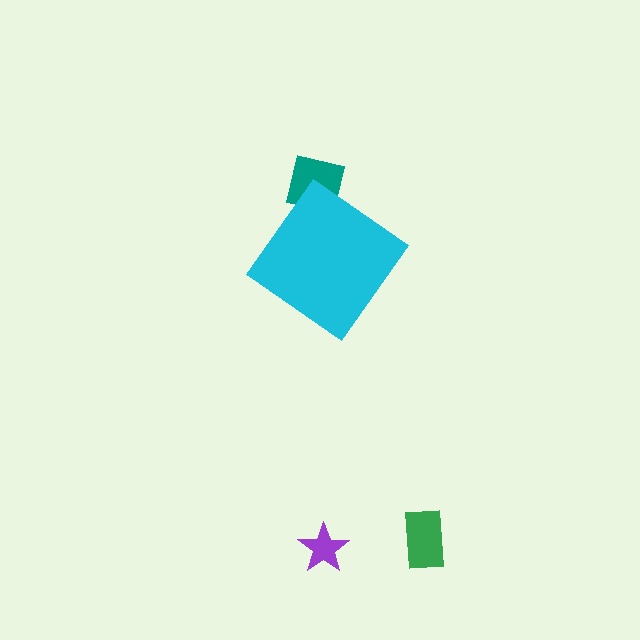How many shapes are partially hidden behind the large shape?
1 shape is partially hidden.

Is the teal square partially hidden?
Yes, the teal square is partially hidden behind the cyan diamond.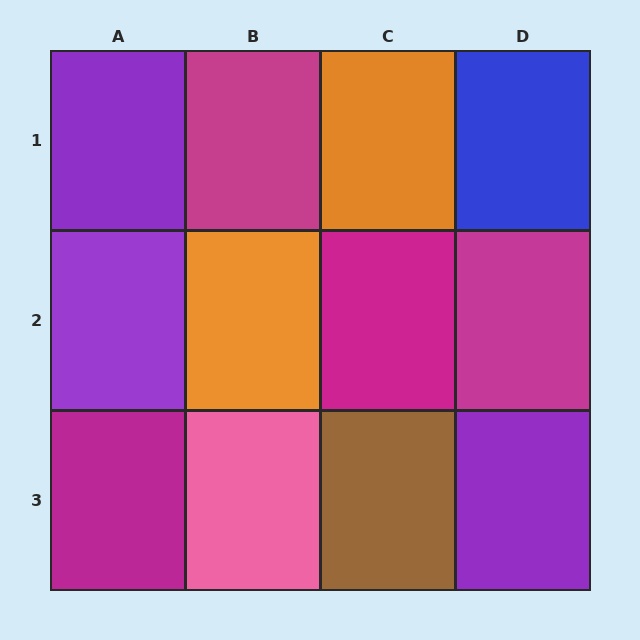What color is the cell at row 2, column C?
Magenta.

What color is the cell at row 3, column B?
Pink.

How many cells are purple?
3 cells are purple.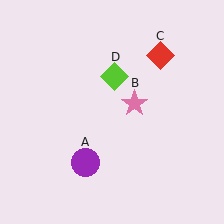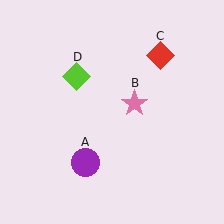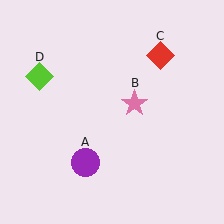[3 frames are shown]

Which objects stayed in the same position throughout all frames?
Purple circle (object A) and pink star (object B) and red diamond (object C) remained stationary.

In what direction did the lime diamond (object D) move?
The lime diamond (object D) moved left.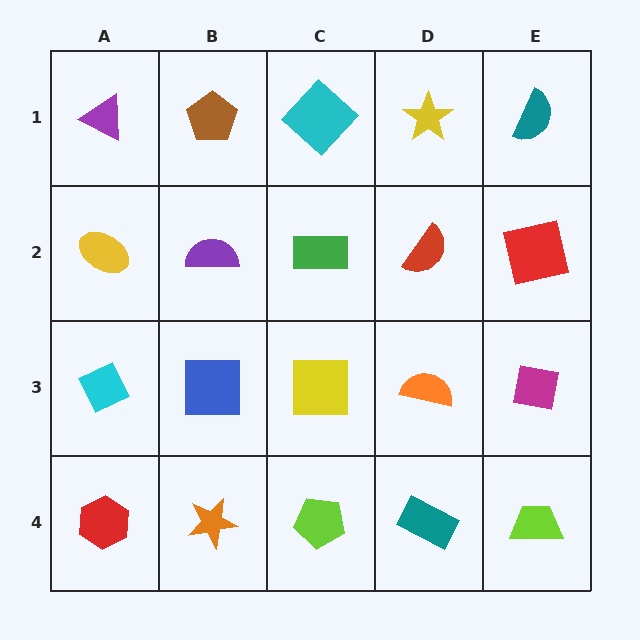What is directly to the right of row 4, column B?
A lime pentagon.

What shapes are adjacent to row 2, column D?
A yellow star (row 1, column D), an orange semicircle (row 3, column D), a green rectangle (row 2, column C), a red square (row 2, column E).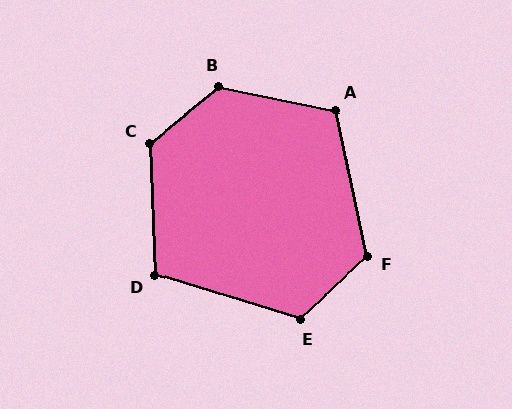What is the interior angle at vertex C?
Approximately 126 degrees (obtuse).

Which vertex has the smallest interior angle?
D, at approximately 110 degrees.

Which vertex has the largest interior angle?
B, at approximately 130 degrees.